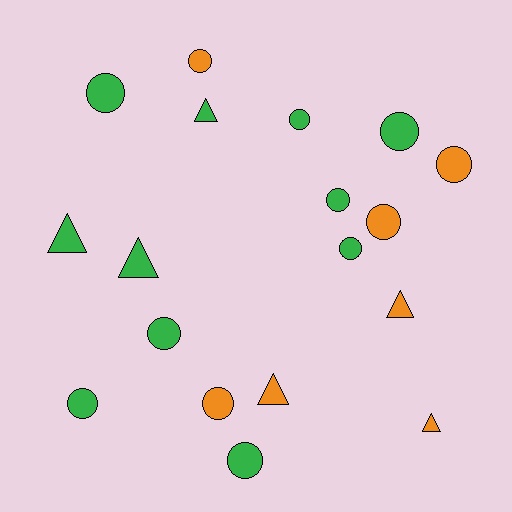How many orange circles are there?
There are 4 orange circles.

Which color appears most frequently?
Green, with 11 objects.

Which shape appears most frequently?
Circle, with 12 objects.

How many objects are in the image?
There are 18 objects.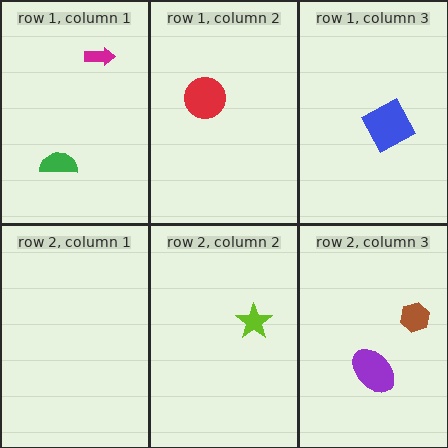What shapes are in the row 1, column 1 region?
The green semicircle, the magenta arrow.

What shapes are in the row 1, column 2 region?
The red circle.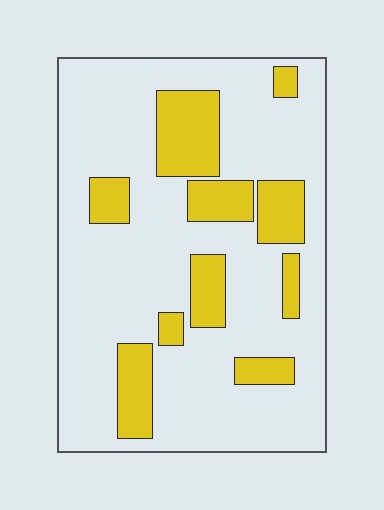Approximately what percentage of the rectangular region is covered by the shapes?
Approximately 25%.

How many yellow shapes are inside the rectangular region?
10.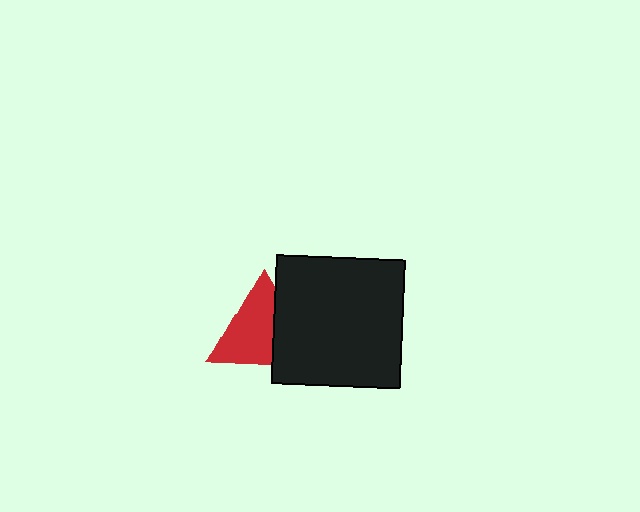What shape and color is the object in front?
The object in front is a black square.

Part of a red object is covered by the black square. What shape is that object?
It is a triangle.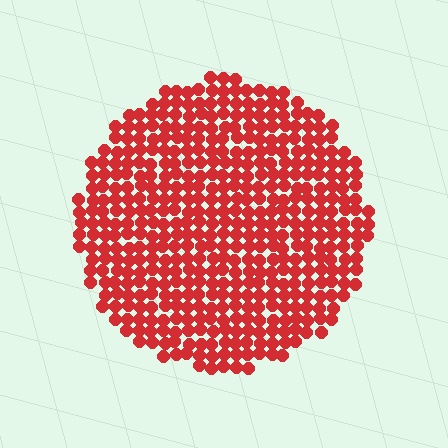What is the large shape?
The large shape is a circle.